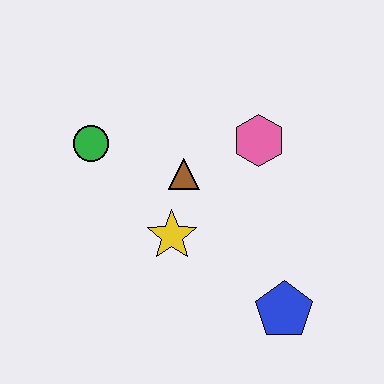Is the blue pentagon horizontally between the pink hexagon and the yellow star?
No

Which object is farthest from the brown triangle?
The blue pentagon is farthest from the brown triangle.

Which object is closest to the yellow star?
The brown triangle is closest to the yellow star.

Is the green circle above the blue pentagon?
Yes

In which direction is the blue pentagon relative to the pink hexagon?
The blue pentagon is below the pink hexagon.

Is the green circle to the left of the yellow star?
Yes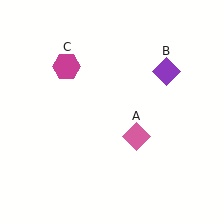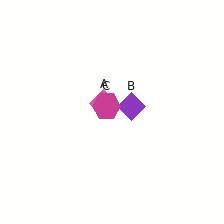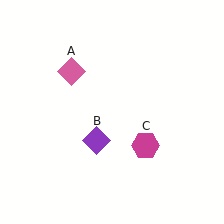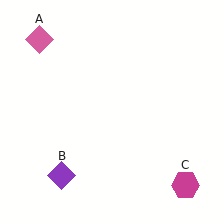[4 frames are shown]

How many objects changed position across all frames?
3 objects changed position: pink diamond (object A), purple diamond (object B), magenta hexagon (object C).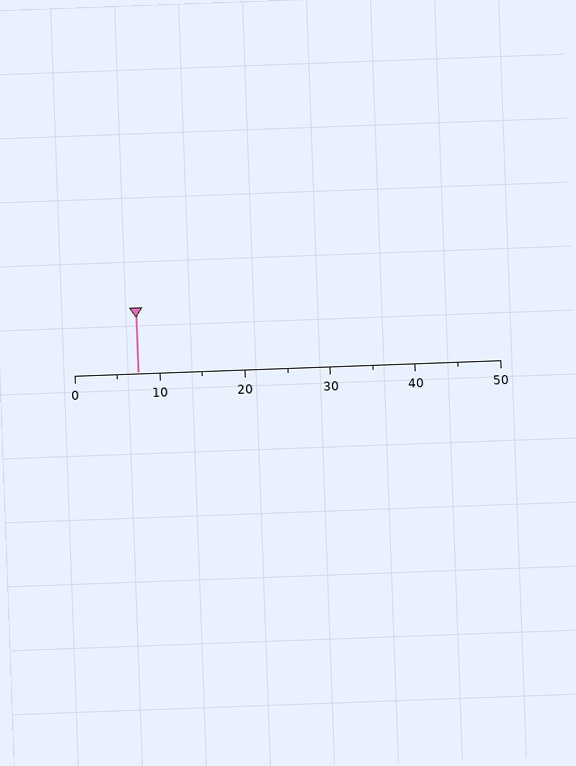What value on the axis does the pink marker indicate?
The marker indicates approximately 7.5.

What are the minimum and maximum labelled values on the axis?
The axis runs from 0 to 50.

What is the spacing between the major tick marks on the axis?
The major ticks are spaced 10 apart.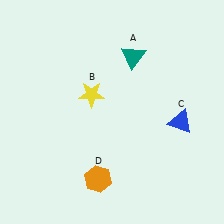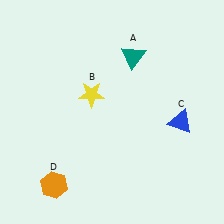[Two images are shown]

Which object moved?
The orange hexagon (D) moved left.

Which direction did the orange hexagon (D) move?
The orange hexagon (D) moved left.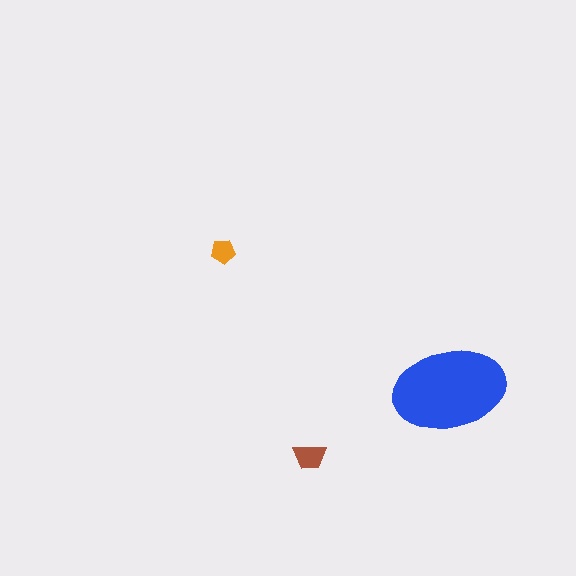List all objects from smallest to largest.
The orange pentagon, the brown trapezoid, the blue ellipse.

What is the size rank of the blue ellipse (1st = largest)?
1st.